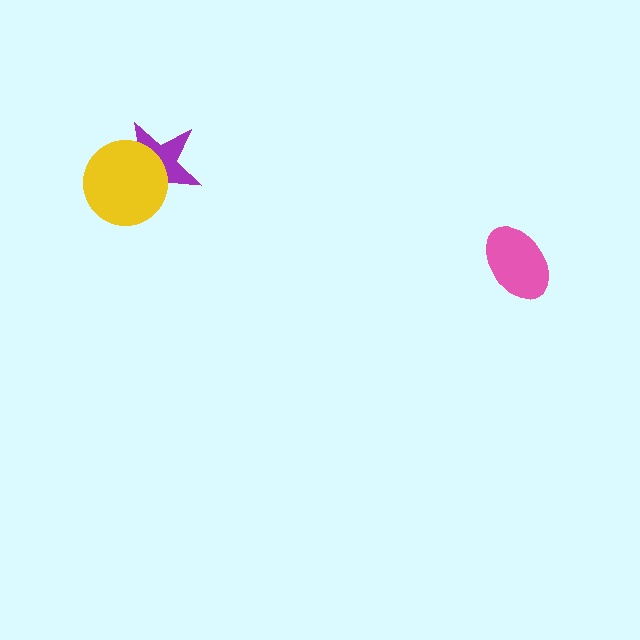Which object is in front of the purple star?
The yellow circle is in front of the purple star.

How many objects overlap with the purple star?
1 object overlaps with the purple star.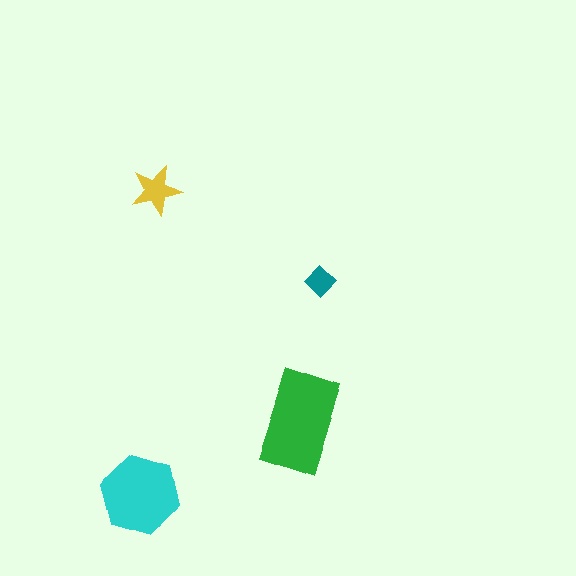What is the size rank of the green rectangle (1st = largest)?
1st.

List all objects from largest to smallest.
The green rectangle, the cyan hexagon, the yellow star, the teal diamond.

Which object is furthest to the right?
The teal diamond is rightmost.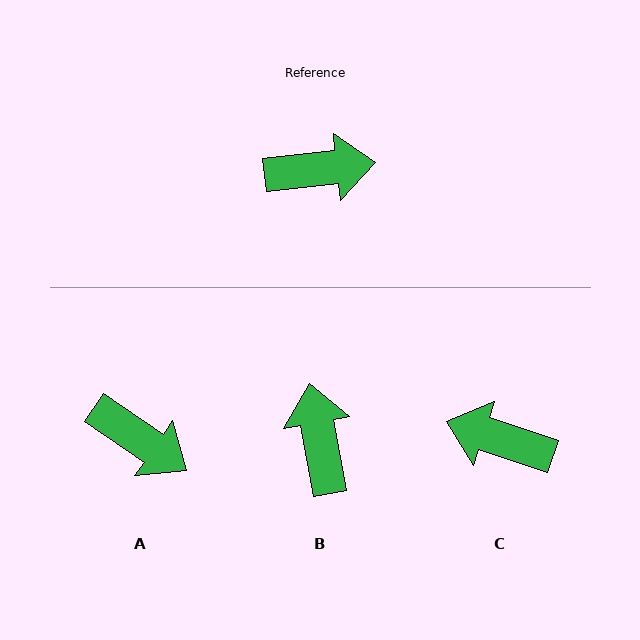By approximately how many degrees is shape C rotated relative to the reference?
Approximately 156 degrees counter-clockwise.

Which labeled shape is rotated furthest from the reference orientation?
C, about 156 degrees away.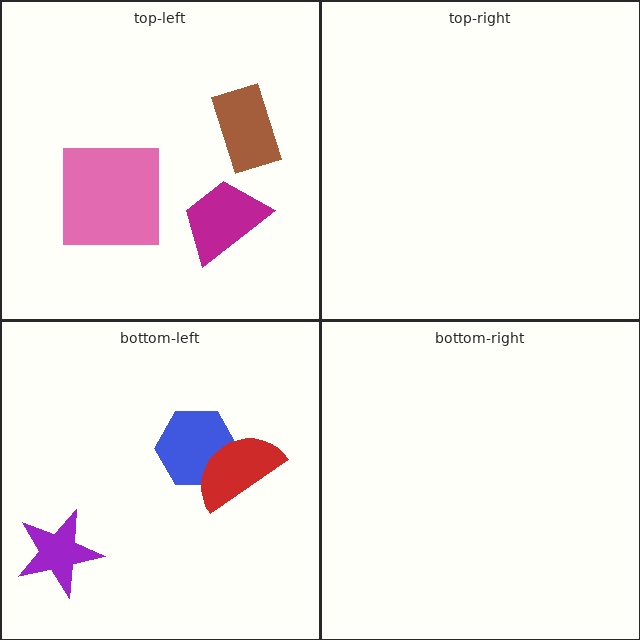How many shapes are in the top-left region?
3.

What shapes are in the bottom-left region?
The blue hexagon, the purple star, the red semicircle.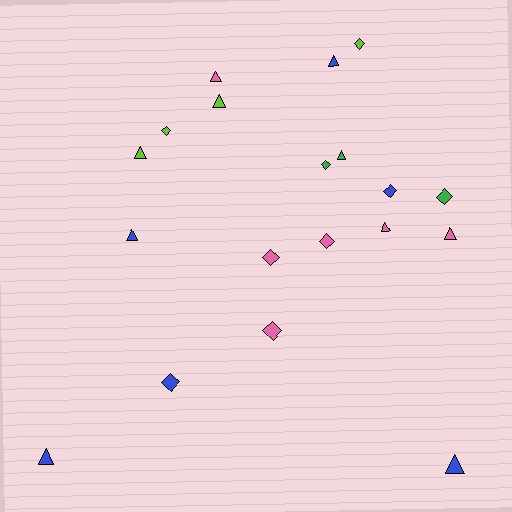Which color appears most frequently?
Blue, with 6 objects.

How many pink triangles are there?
There are 3 pink triangles.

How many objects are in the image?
There are 19 objects.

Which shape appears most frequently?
Triangle, with 10 objects.